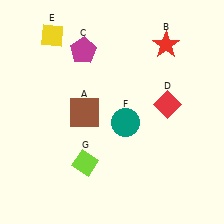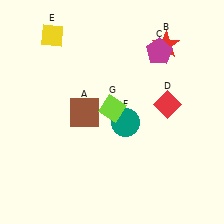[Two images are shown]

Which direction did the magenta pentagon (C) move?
The magenta pentagon (C) moved right.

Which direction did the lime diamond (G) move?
The lime diamond (G) moved up.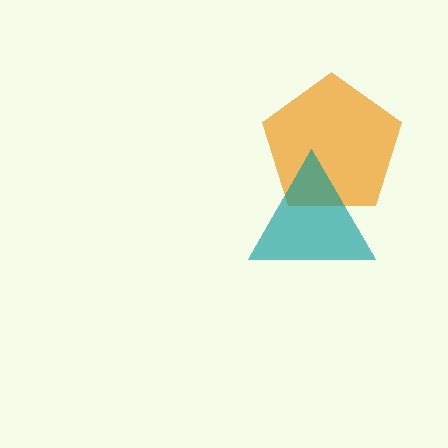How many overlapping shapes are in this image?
There are 2 overlapping shapes in the image.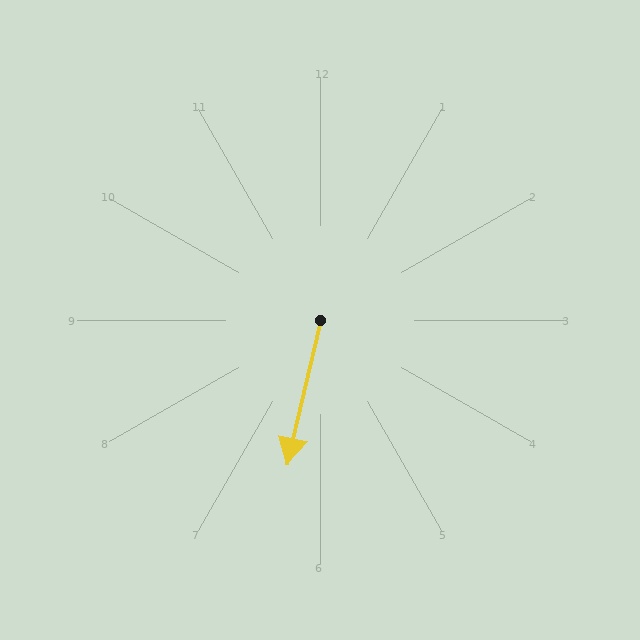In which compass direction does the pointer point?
South.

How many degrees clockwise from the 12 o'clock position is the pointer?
Approximately 193 degrees.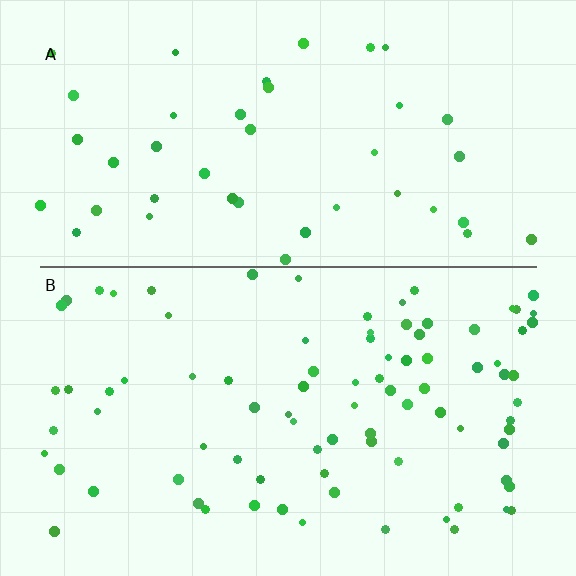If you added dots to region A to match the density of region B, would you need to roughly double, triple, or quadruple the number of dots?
Approximately double.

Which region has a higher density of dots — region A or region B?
B (the bottom).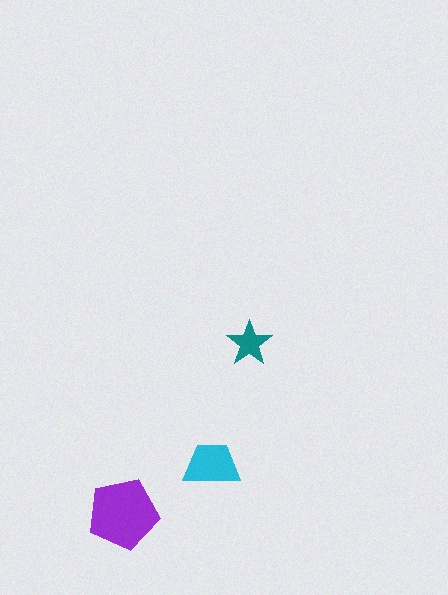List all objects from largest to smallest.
The purple pentagon, the cyan trapezoid, the teal star.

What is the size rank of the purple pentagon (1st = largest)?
1st.